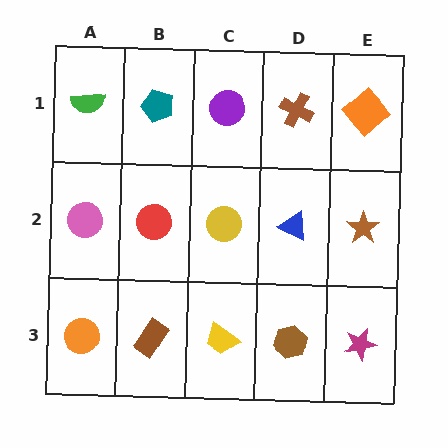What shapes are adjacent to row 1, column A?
A pink circle (row 2, column A), a teal pentagon (row 1, column B).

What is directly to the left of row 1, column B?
A green semicircle.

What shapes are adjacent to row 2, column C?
A purple circle (row 1, column C), a yellow trapezoid (row 3, column C), a red circle (row 2, column B), a blue triangle (row 2, column D).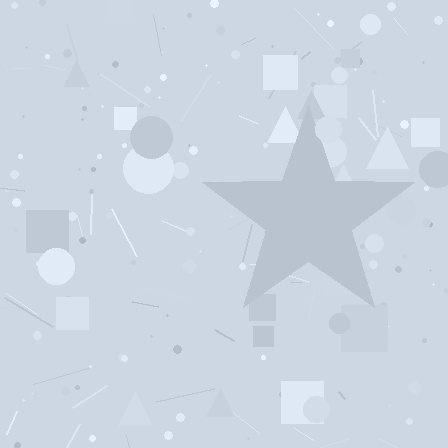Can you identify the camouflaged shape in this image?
The camouflaged shape is a star.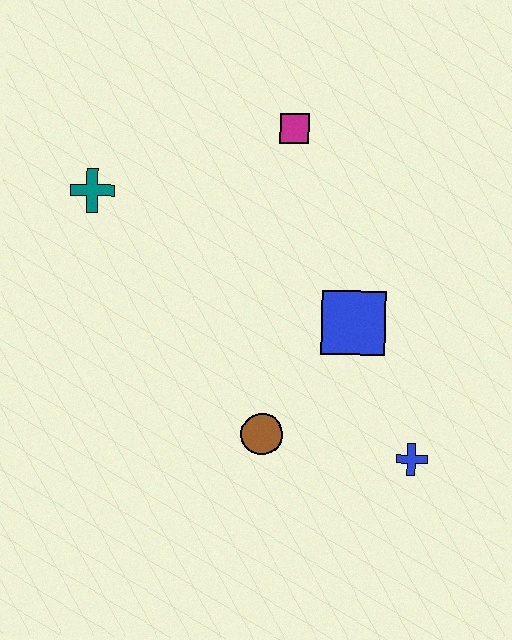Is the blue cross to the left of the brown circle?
No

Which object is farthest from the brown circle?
The magenta square is farthest from the brown circle.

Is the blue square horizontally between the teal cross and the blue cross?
Yes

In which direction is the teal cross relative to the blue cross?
The teal cross is to the left of the blue cross.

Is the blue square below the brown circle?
No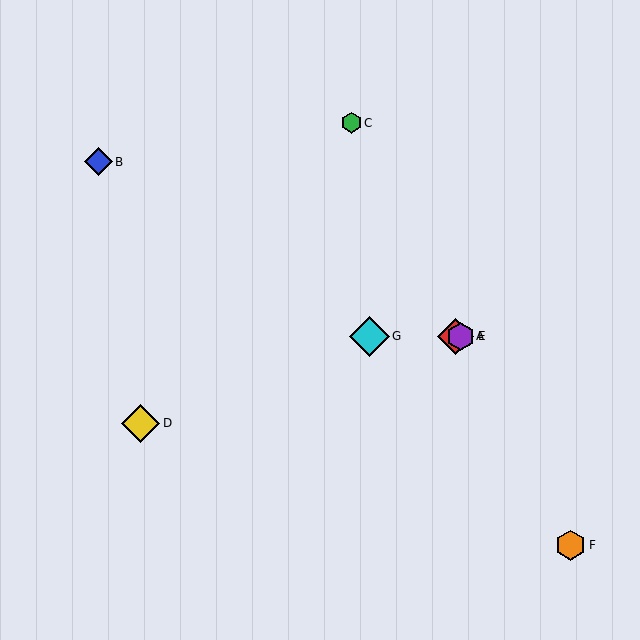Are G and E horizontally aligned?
Yes, both are at y≈336.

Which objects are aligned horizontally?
Objects A, E, G are aligned horizontally.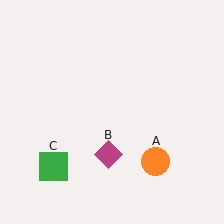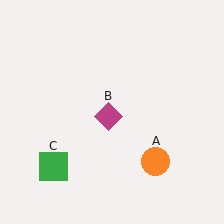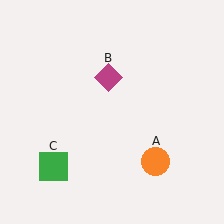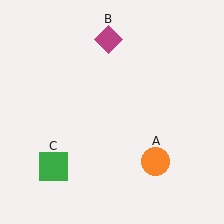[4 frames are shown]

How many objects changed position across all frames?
1 object changed position: magenta diamond (object B).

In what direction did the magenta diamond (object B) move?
The magenta diamond (object B) moved up.